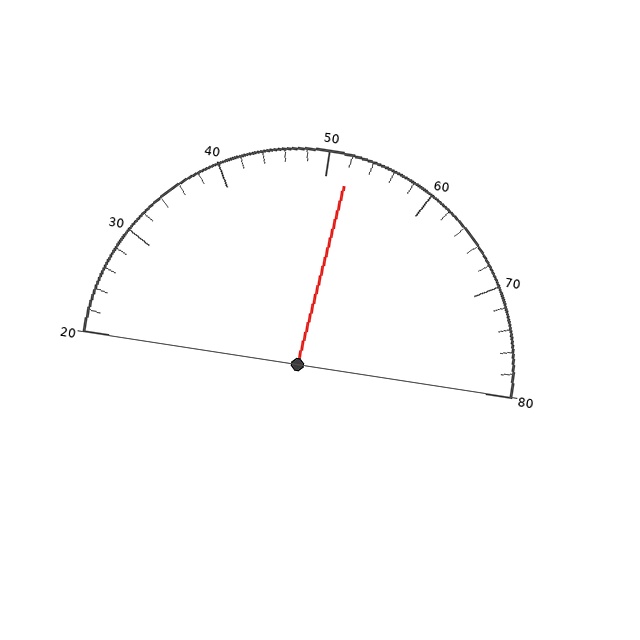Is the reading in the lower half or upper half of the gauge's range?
The reading is in the upper half of the range (20 to 80).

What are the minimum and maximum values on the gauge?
The gauge ranges from 20 to 80.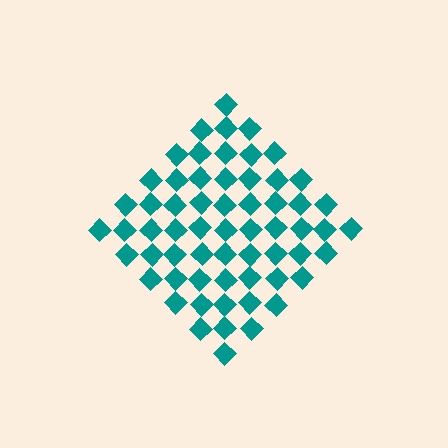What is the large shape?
The large shape is a diamond.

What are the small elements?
The small elements are diamonds.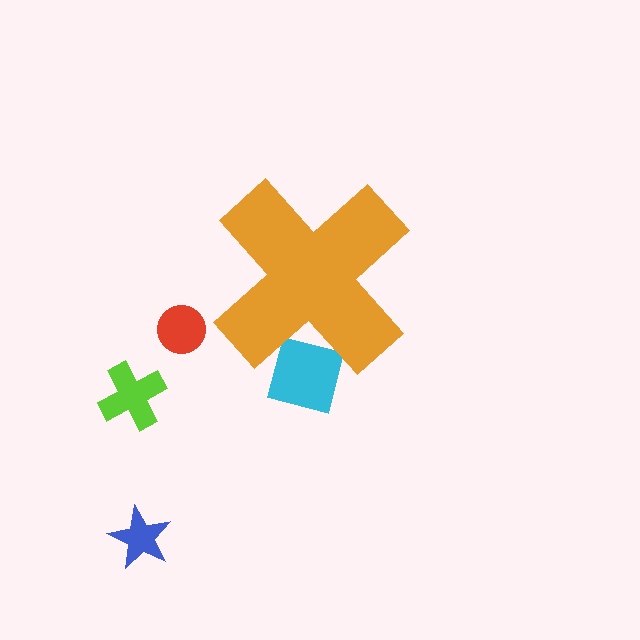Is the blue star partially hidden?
No, the blue star is fully visible.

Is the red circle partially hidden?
No, the red circle is fully visible.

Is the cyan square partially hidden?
Yes, the cyan square is partially hidden behind the orange cross.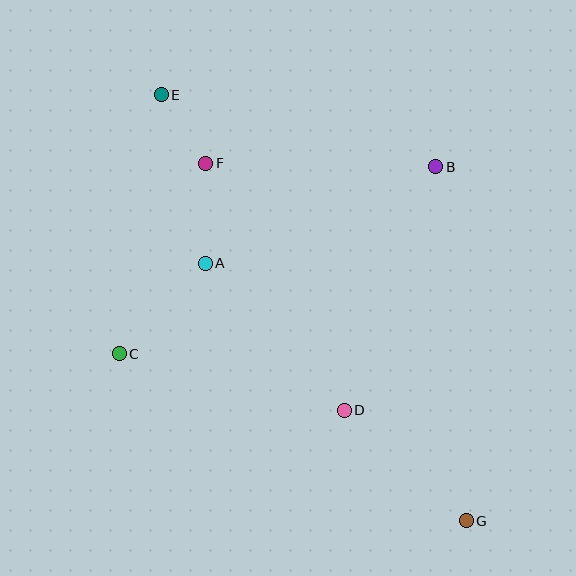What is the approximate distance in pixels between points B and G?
The distance between B and G is approximately 355 pixels.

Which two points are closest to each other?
Points E and F are closest to each other.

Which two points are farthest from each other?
Points E and G are farthest from each other.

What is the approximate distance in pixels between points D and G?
The distance between D and G is approximately 165 pixels.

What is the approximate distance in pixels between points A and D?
The distance between A and D is approximately 202 pixels.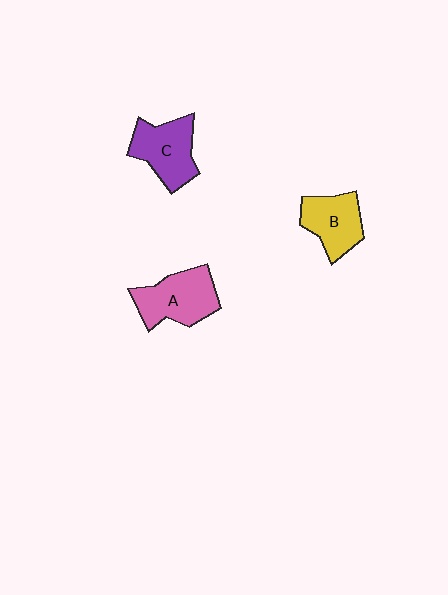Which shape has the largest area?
Shape A (pink).